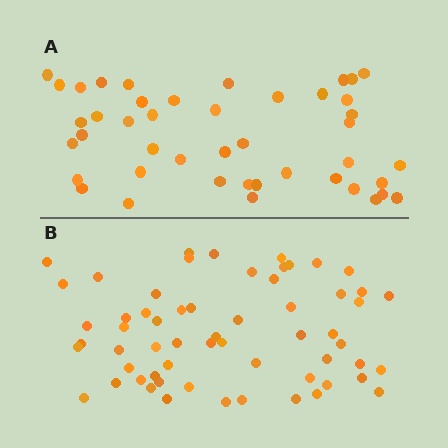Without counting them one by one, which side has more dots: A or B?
Region B (the bottom region) has more dots.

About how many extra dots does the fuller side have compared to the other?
Region B has approximately 15 more dots than region A.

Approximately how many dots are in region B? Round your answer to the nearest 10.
About 60 dots.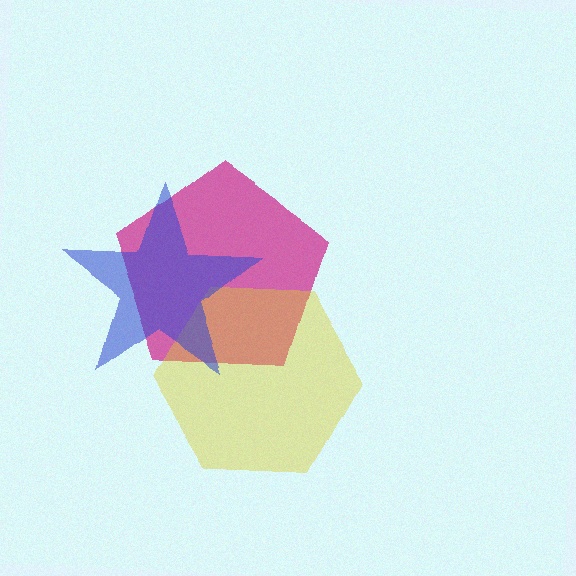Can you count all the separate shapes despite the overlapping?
Yes, there are 3 separate shapes.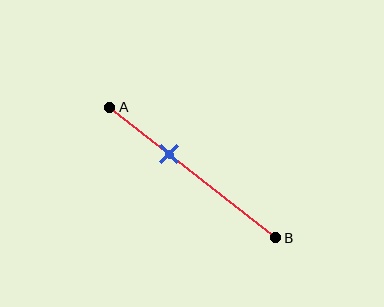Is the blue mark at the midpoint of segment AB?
No, the mark is at about 35% from A, not at the 50% midpoint.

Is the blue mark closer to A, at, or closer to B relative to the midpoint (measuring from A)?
The blue mark is closer to point A than the midpoint of segment AB.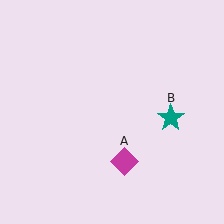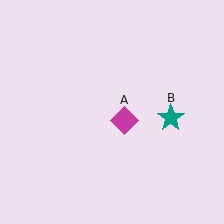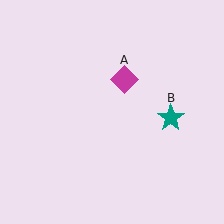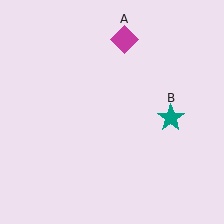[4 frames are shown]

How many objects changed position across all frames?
1 object changed position: magenta diamond (object A).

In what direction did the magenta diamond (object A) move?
The magenta diamond (object A) moved up.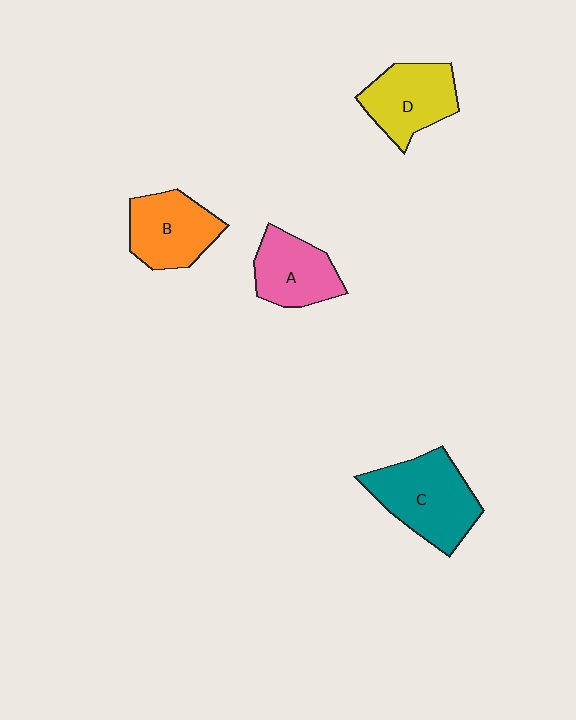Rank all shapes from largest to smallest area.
From largest to smallest: C (teal), B (orange), D (yellow), A (pink).